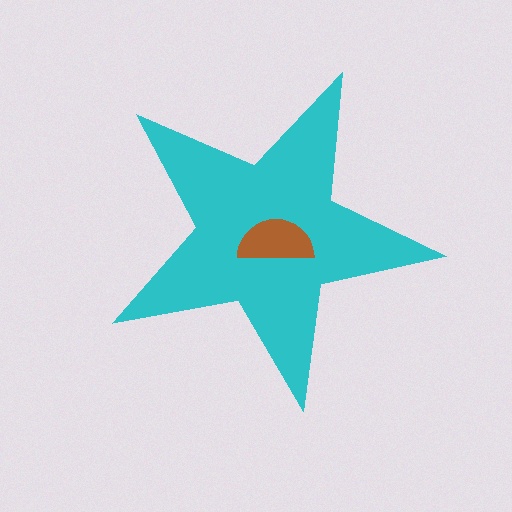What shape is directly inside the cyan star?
The brown semicircle.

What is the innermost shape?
The brown semicircle.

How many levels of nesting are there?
2.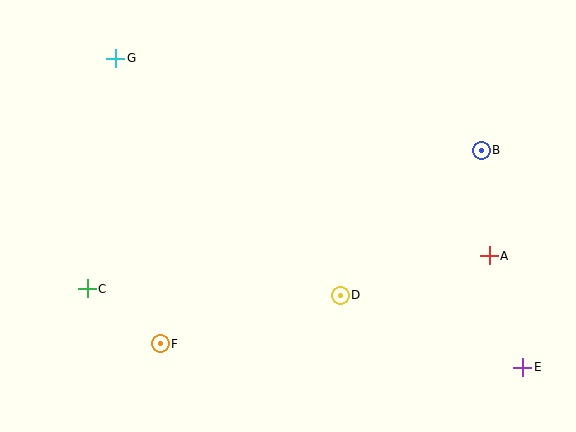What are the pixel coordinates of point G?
Point G is at (116, 58).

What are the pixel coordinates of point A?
Point A is at (489, 256).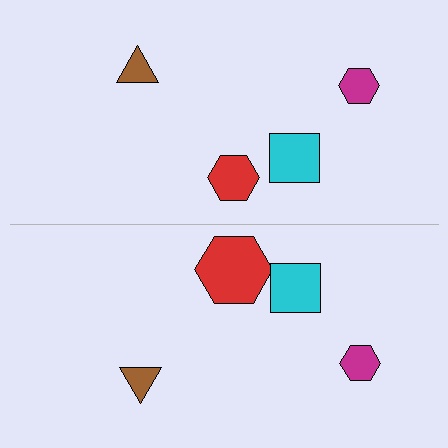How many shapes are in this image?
There are 8 shapes in this image.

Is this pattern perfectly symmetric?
No, the pattern is not perfectly symmetric. The red hexagon on the bottom side has a different size than its mirror counterpart.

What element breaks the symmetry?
The red hexagon on the bottom side has a different size than its mirror counterpart.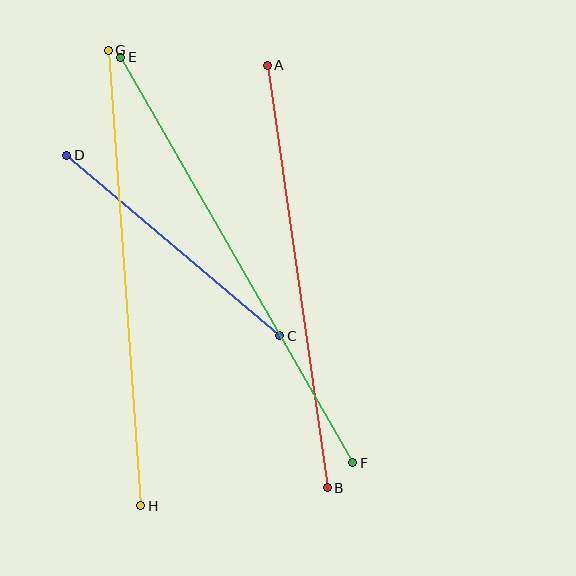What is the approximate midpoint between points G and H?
The midpoint is at approximately (124, 278) pixels.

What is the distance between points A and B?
The distance is approximately 427 pixels.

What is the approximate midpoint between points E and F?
The midpoint is at approximately (237, 260) pixels.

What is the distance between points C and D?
The distance is approximately 279 pixels.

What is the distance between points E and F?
The distance is approximately 467 pixels.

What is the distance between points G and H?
The distance is approximately 456 pixels.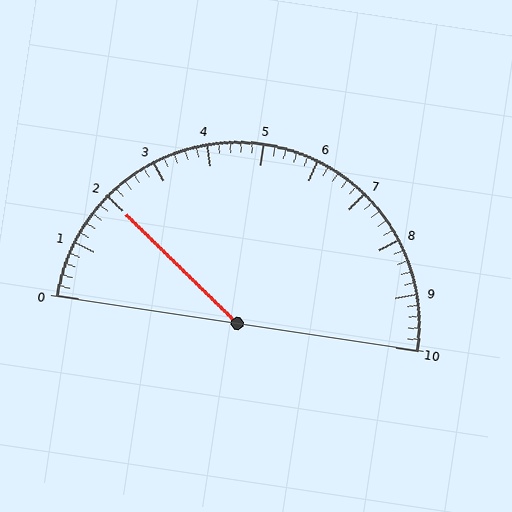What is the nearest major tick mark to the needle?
The nearest major tick mark is 2.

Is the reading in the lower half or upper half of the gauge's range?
The reading is in the lower half of the range (0 to 10).